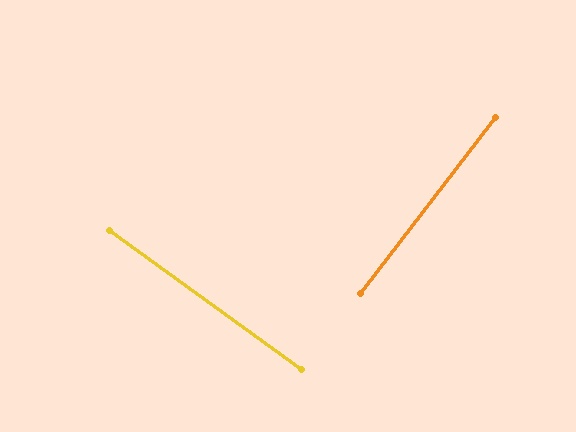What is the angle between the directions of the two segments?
Approximately 88 degrees.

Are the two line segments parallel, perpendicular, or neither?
Perpendicular — they meet at approximately 88°.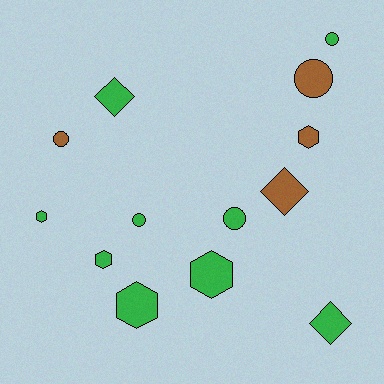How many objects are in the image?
There are 13 objects.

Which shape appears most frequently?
Circle, with 5 objects.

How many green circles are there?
There are 3 green circles.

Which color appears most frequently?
Green, with 9 objects.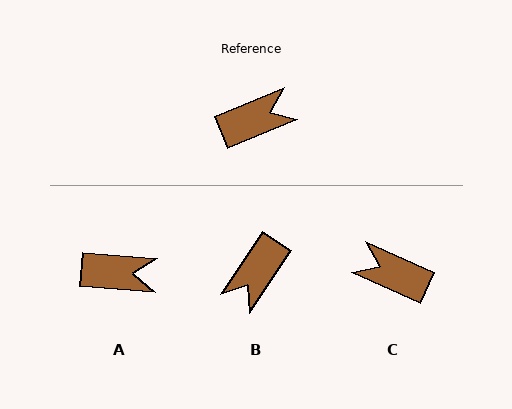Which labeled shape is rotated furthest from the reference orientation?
B, about 146 degrees away.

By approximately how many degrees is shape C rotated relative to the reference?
Approximately 134 degrees counter-clockwise.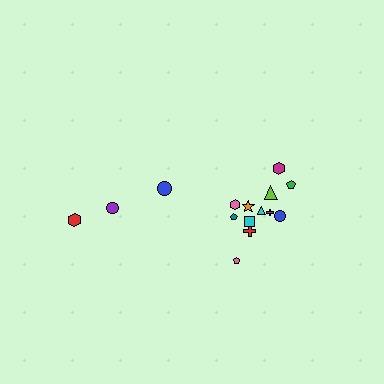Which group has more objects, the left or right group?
The right group.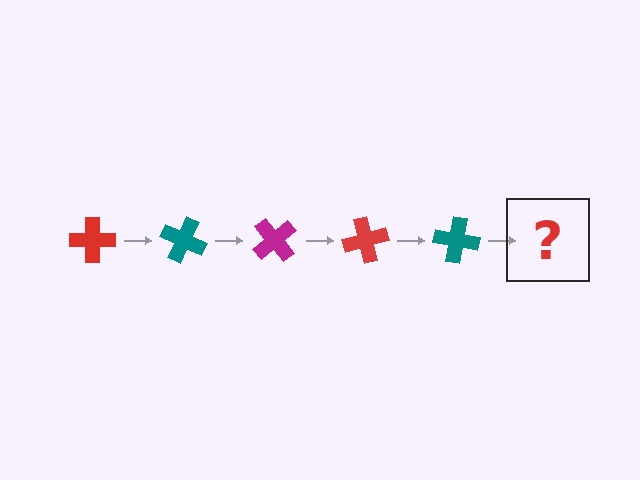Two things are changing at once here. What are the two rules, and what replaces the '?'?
The two rules are that it rotates 25 degrees each step and the color cycles through red, teal, and magenta. The '?' should be a magenta cross, rotated 125 degrees from the start.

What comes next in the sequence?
The next element should be a magenta cross, rotated 125 degrees from the start.